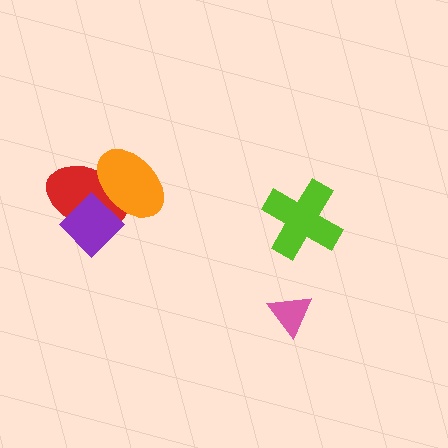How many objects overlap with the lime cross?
0 objects overlap with the lime cross.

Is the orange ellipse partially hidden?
Yes, it is partially covered by another shape.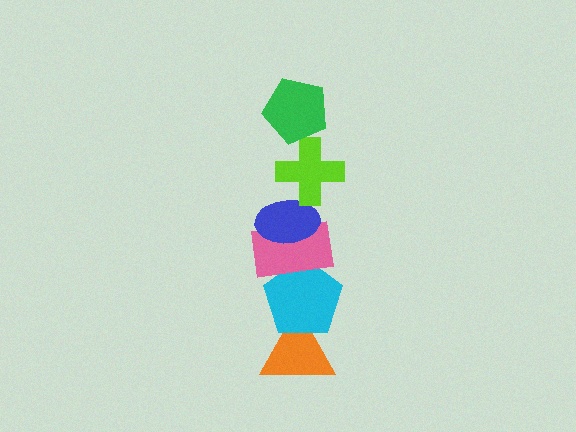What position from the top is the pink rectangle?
The pink rectangle is 4th from the top.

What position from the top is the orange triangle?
The orange triangle is 6th from the top.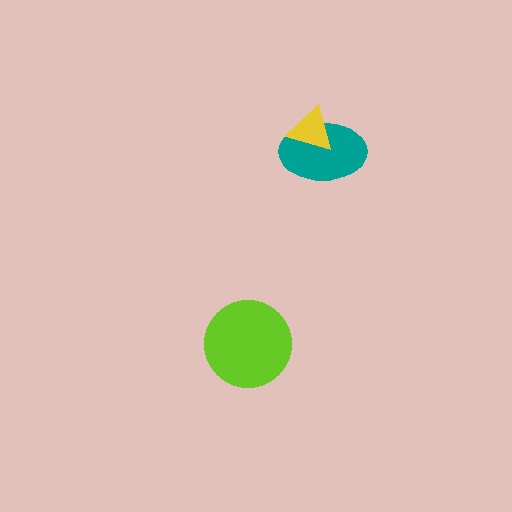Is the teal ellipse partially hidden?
Yes, it is partially covered by another shape.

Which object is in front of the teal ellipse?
The yellow triangle is in front of the teal ellipse.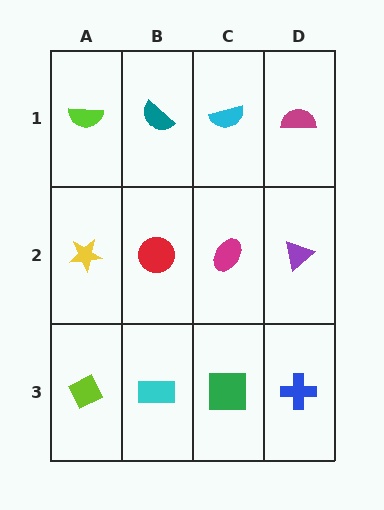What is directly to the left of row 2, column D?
A magenta ellipse.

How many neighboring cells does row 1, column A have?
2.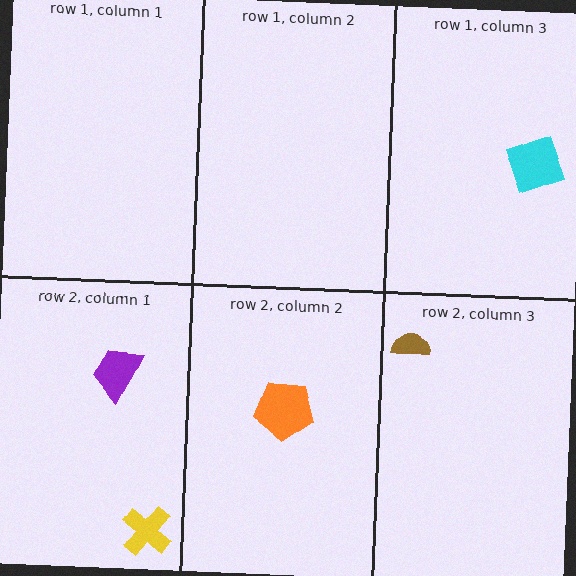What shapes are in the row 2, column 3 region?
The brown semicircle.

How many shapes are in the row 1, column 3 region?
1.